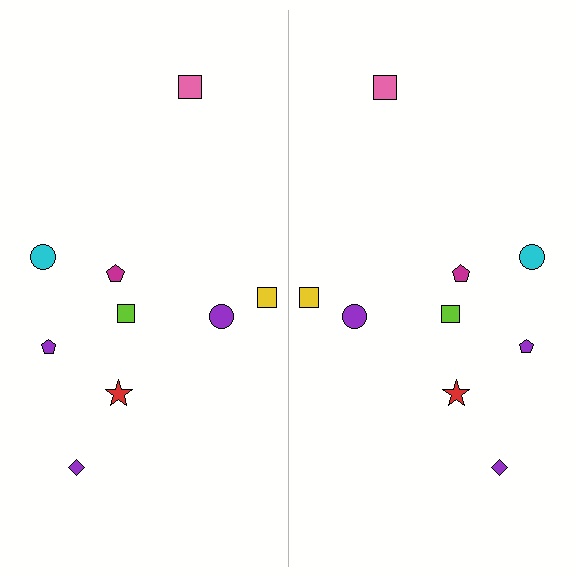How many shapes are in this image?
There are 18 shapes in this image.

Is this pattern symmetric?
Yes, this pattern has bilateral (reflection) symmetry.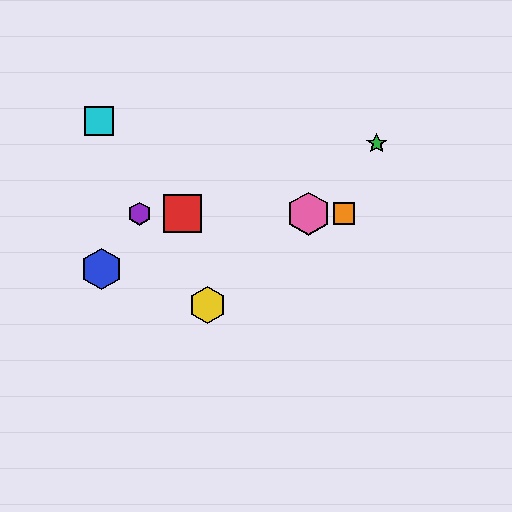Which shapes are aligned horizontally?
The red square, the purple hexagon, the orange square, the pink hexagon are aligned horizontally.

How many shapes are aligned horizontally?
4 shapes (the red square, the purple hexagon, the orange square, the pink hexagon) are aligned horizontally.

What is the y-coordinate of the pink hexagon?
The pink hexagon is at y≈214.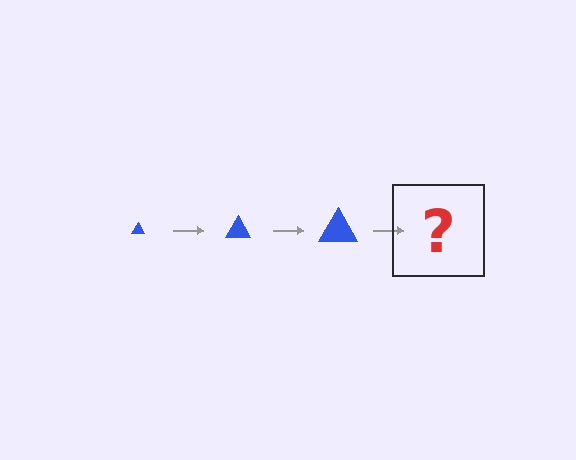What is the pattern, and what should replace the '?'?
The pattern is that the triangle gets progressively larger each step. The '?' should be a blue triangle, larger than the previous one.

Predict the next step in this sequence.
The next step is a blue triangle, larger than the previous one.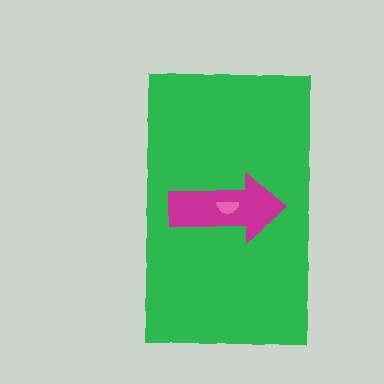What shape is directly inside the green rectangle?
The magenta arrow.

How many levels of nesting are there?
3.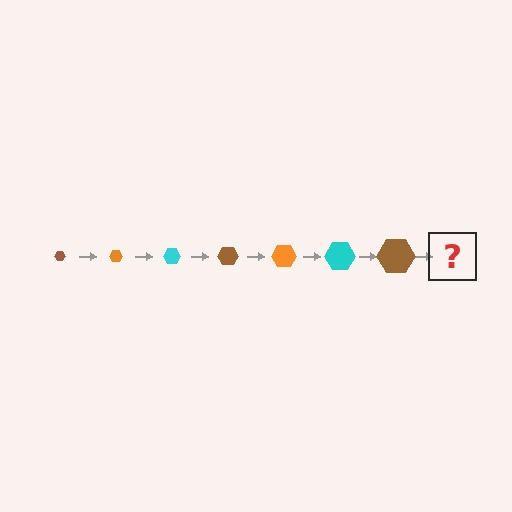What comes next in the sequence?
The next element should be an orange hexagon, larger than the previous one.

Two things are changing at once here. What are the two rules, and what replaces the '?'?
The two rules are that the hexagon grows larger each step and the color cycles through brown, orange, and cyan. The '?' should be an orange hexagon, larger than the previous one.